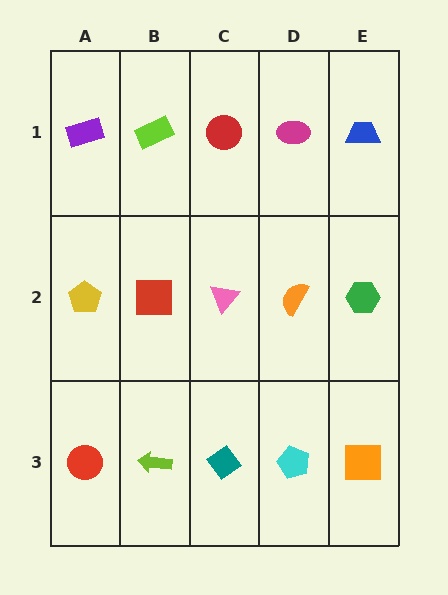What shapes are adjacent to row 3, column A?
A yellow pentagon (row 2, column A), a lime arrow (row 3, column B).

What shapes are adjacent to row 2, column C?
A red circle (row 1, column C), a teal diamond (row 3, column C), a red square (row 2, column B), an orange semicircle (row 2, column D).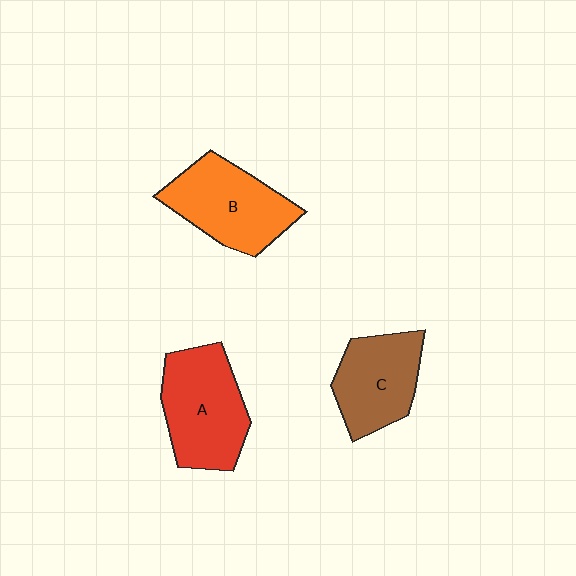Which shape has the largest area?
Shape A (red).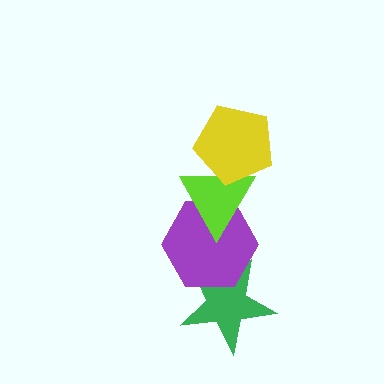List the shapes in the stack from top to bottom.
From top to bottom: the yellow pentagon, the lime triangle, the purple hexagon, the green star.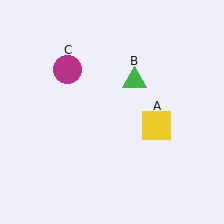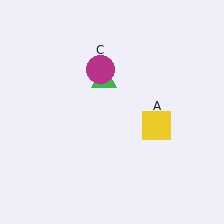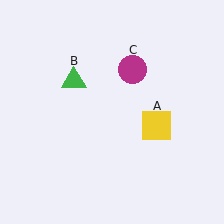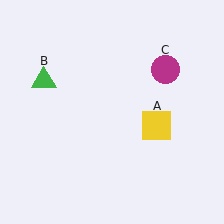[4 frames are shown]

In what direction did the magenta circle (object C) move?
The magenta circle (object C) moved right.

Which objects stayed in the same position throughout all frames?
Yellow square (object A) remained stationary.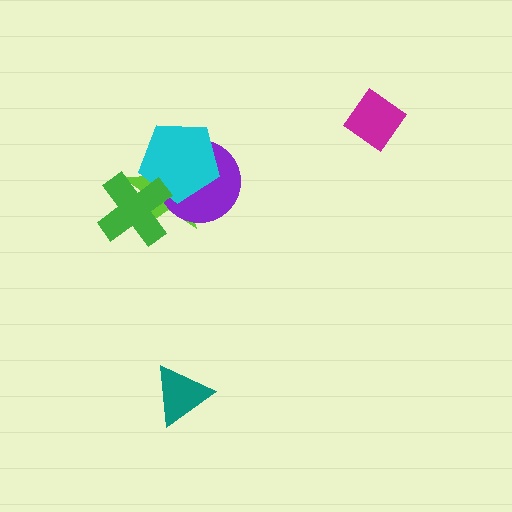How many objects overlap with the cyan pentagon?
3 objects overlap with the cyan pentagon.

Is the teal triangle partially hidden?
No, no other shape covers it.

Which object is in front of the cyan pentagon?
The green cross is in front of the cyan pentagon.